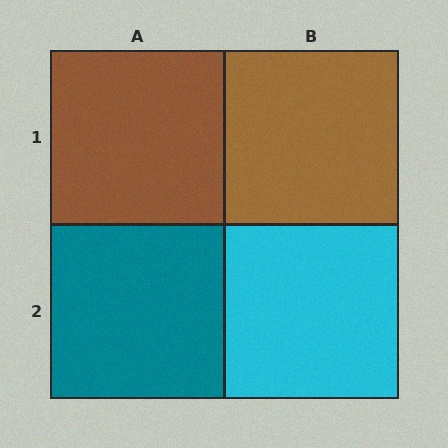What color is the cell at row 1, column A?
Brown.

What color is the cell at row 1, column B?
Brown.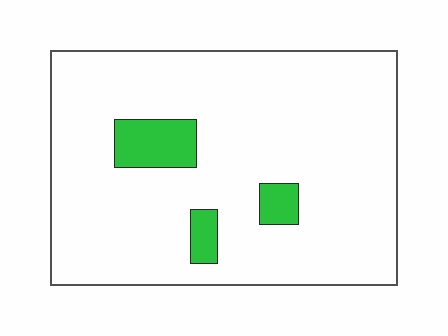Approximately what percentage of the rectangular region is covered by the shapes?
Approximately 10%.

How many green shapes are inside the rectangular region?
3.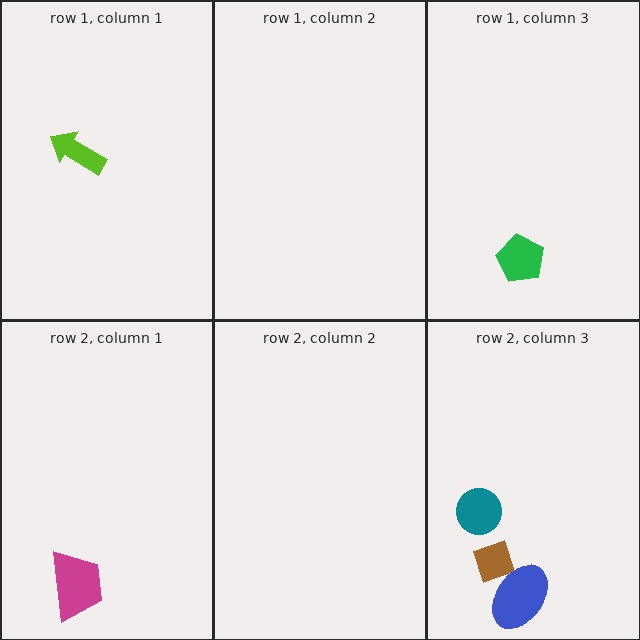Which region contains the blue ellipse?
The row 2, column 3 region.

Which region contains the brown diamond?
The row 2, column 3 region.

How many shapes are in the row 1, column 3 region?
1.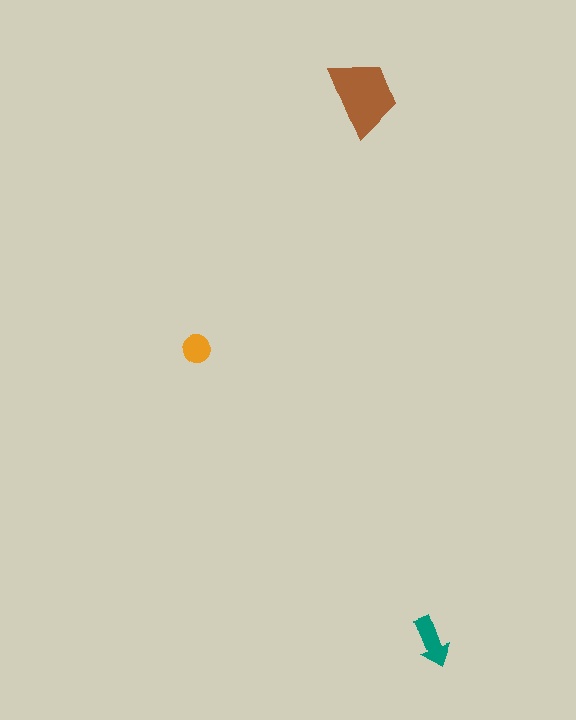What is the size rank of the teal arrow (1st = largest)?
2nd.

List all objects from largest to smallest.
The brown trapezoid, the teal arrow, the orange circle.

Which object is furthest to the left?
The orange circle is leftmost.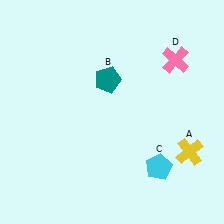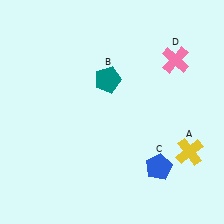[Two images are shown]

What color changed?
The pentagon (C) changed from cyan in Image 1 to blue in Image 2.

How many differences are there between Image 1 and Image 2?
There is 1 difference between the two images.